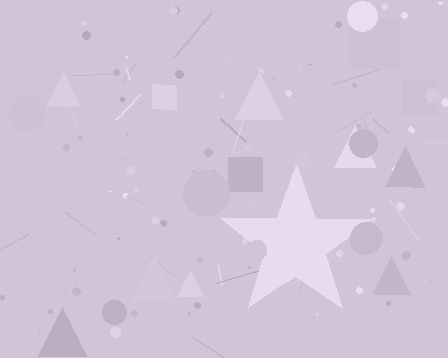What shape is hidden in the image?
A star is hidden in the image.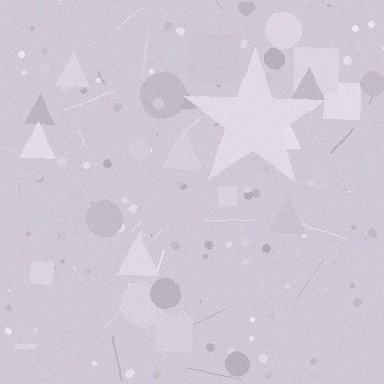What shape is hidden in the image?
A star is hidden in the image.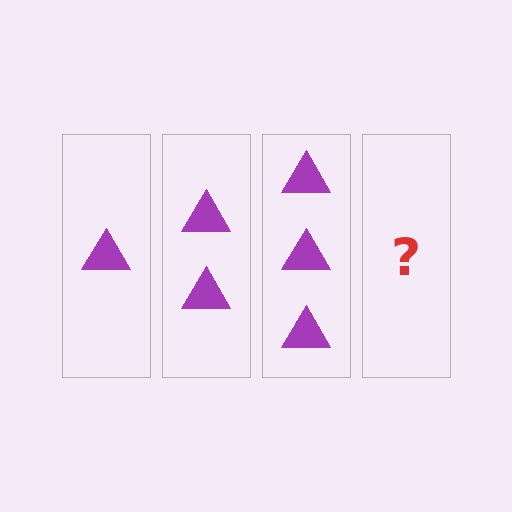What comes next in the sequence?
The next element should be 4 triangles.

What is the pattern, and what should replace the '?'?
The pattern is that each step adds one more triangle. The '?' should be 4 triangles.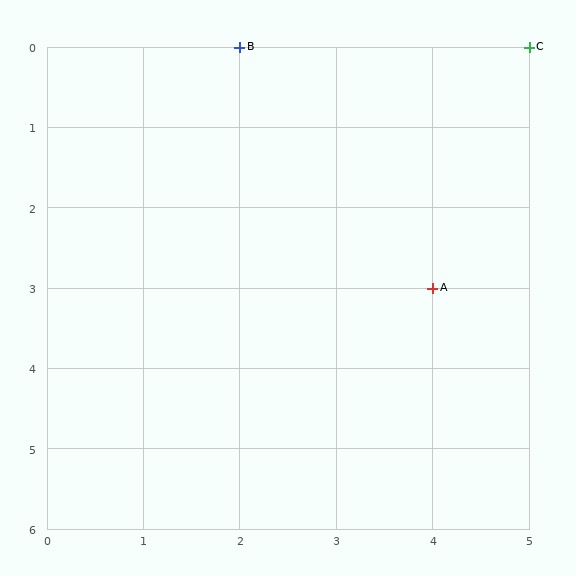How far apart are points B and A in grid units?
Points B and A are 2 columns and 3 rows apart (about 3.6 grid units diagonally).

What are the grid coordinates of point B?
Point B is at grid coordinates (2, 0).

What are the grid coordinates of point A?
Point A is at grid coordinates (4, 3).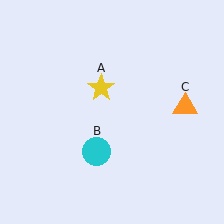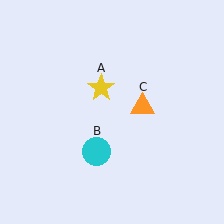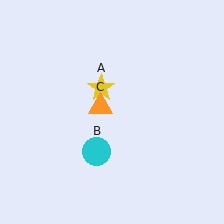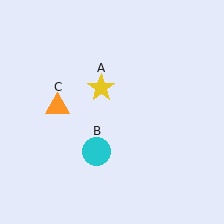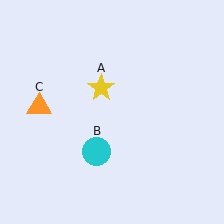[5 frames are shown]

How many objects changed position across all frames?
1 object changed position: orange triangle (object C).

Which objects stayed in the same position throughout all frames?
Yellow star (object A) and cyan circle (object B) remained stationary.